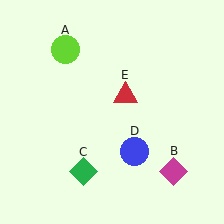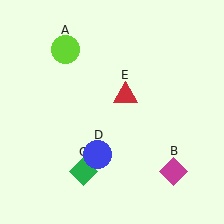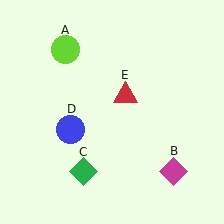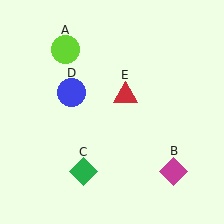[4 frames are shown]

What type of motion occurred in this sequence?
The blue circle (object D) rotated clockwise around the center of the scene.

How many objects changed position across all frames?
1 object changed position: blue circle (object D).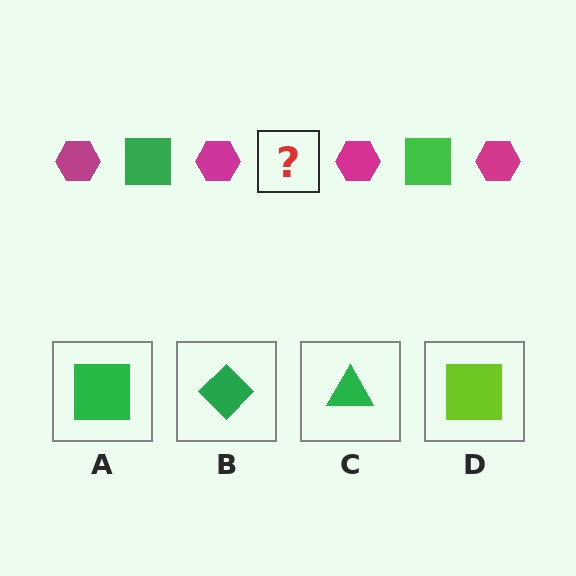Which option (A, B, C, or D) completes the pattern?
A.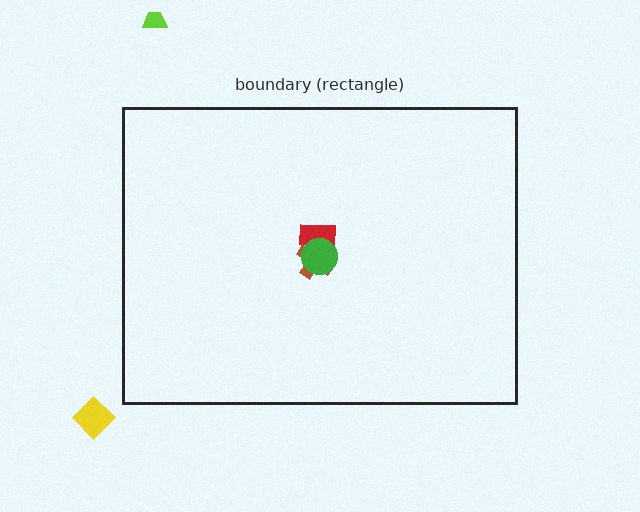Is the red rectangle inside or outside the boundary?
Inside.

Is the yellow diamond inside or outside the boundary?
Outside.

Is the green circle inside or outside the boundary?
Inside.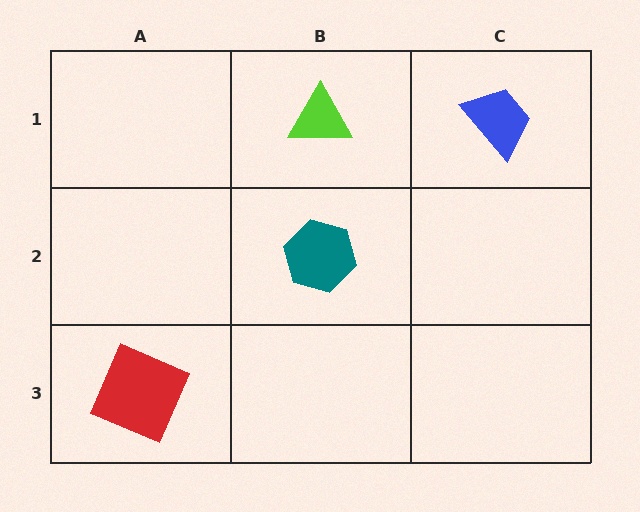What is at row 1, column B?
A lime triangle.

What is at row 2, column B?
A teal hexagon.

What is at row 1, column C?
A blue trapezoid.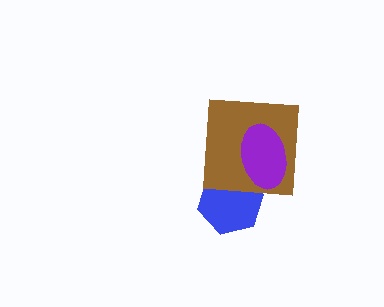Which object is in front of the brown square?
The purple ellipse is in front of the brown square.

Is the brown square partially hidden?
Yes, it is partially covered by another shape.